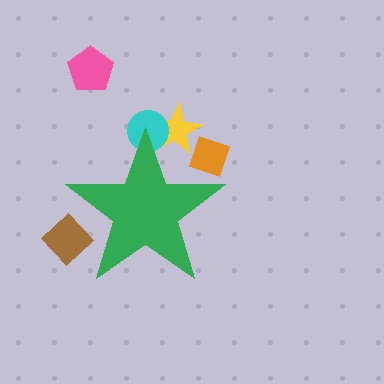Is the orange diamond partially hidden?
Yes, the orange diamond is partially hidden behind the green star.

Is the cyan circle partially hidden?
Yes, the cyan circle is partially hidden behind the green star.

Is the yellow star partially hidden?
Yes, the yellow star is partially hidden behind the green star.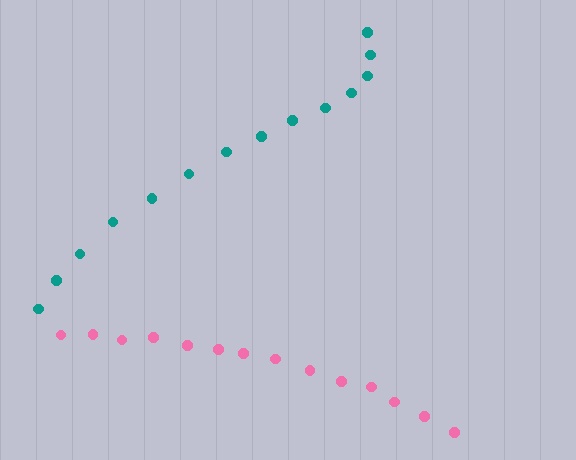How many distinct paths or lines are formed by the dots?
There are 2 distinct paths.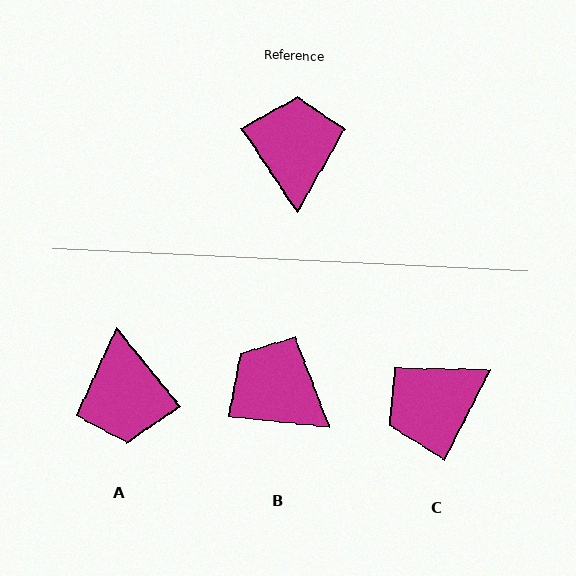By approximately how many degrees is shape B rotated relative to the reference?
Approximately 51 degrees counter-clockwise.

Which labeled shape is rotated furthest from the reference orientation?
A, about 175 degrees away.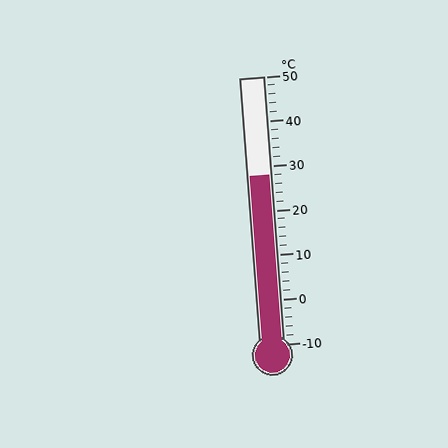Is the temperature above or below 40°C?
The temperature is below 40°C.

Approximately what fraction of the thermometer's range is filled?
The thermometer is filled to approximately 65% of its range.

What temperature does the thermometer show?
The thermometer shows approximately 28°C.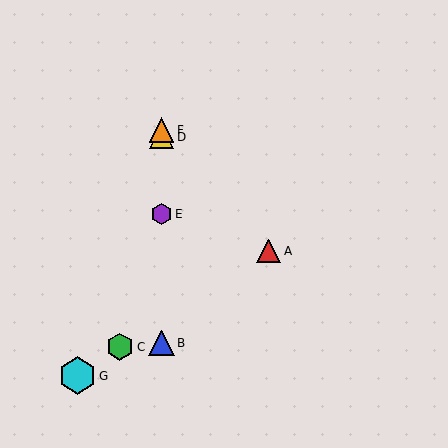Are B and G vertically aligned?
No, B is at x≈162 and G is at x≈78.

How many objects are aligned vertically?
4 objects (B, D, E, F) are aligned vertically.